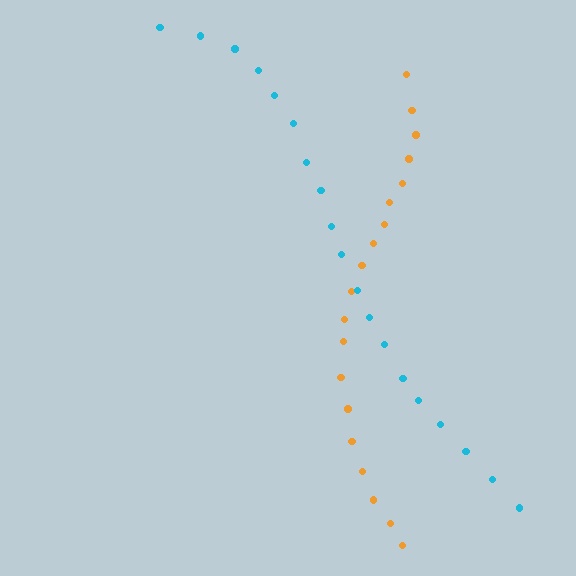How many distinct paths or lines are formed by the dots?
There are 2 distinct paths.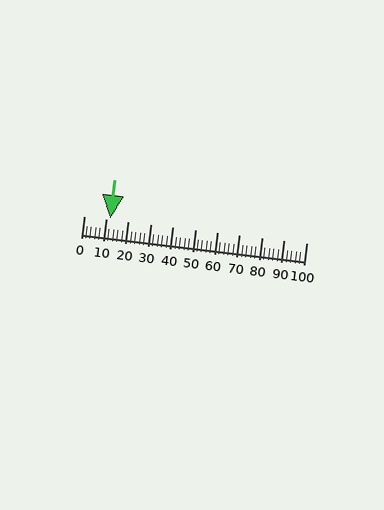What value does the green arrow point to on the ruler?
The green arrow points to approximately 12.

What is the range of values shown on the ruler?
The ruler shows values from 0 to 100.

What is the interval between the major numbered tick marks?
The major tick marks are spaced 10 units apart.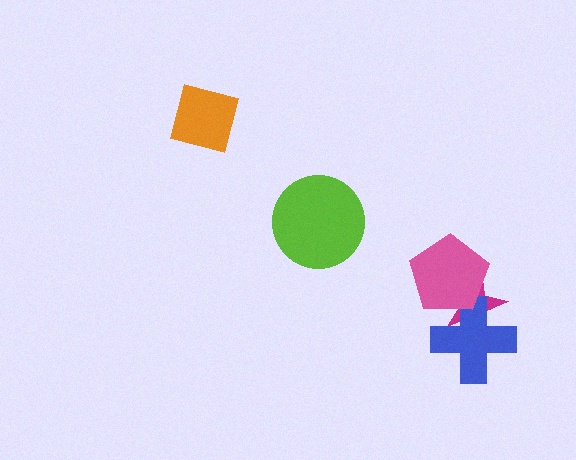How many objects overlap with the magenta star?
2 objects overlap with the magenta star.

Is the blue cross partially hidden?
Yes, it is partially covered by another shape.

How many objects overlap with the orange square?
0 objects overlap with the orange square.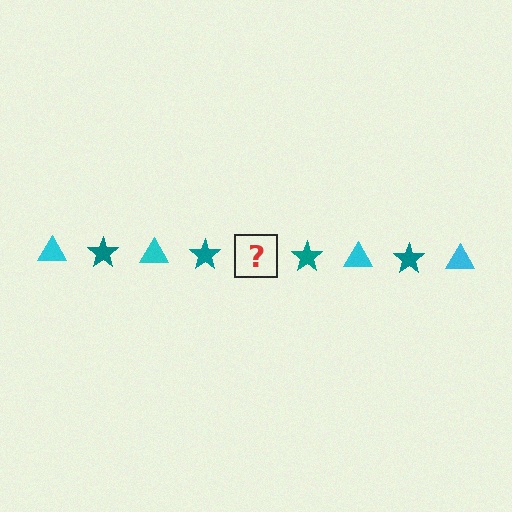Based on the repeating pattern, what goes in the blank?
The blank should be a cyan triangle.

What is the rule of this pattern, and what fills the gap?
The rule is that the pattern alternates between cyan triangle and teal star. The gap should be filled with a cyan triangle.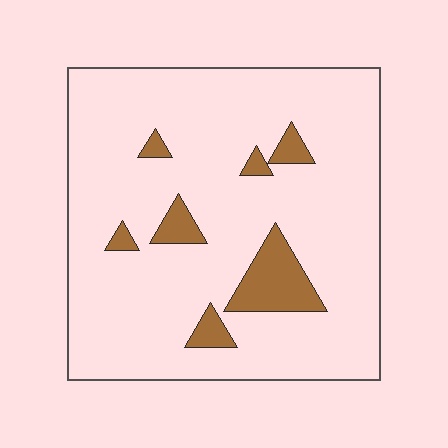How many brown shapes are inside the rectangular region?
7.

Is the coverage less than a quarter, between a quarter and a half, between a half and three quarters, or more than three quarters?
Less than a quarter.